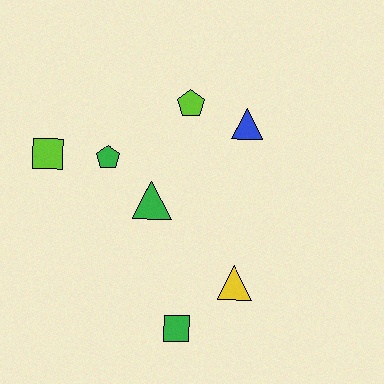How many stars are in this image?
There are no stars.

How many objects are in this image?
There are 7 objects.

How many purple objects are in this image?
There are no purple objects.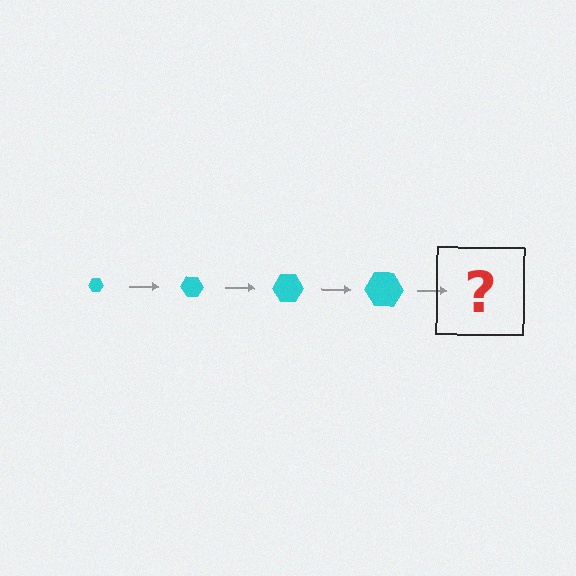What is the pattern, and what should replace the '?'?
The pattern is that the hexagon gets progressively larger each step. The '?' should be a cyan hexagon, larger than the previous one.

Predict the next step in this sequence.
The next step is a cyan hexagon, larger than the previous one.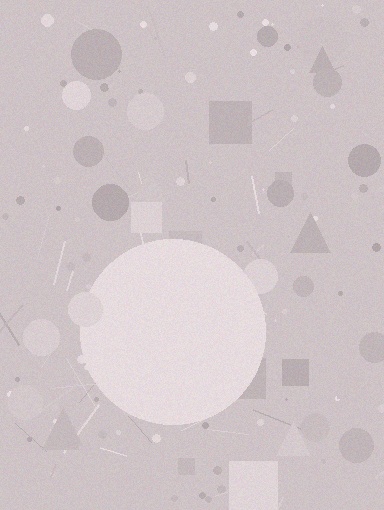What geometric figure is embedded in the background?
A circle is embedded in the background.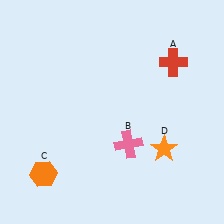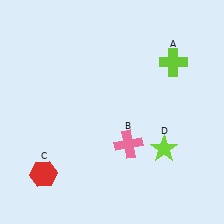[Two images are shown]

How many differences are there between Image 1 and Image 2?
There are 3 differences between the two images.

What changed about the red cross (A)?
In Image 1, A is red. In Image 2, it changed to lime.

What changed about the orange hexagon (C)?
In Image 1, C is orange. In Image 2, it changed to red.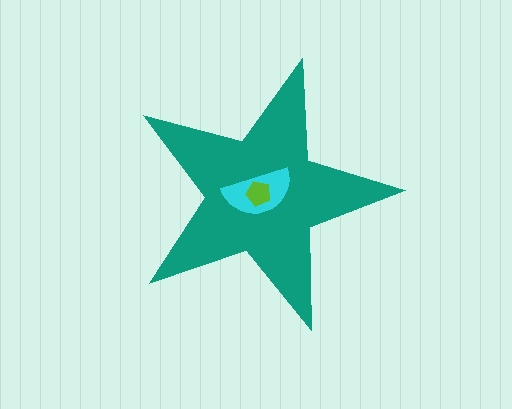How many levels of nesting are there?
3.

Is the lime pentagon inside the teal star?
Yes.